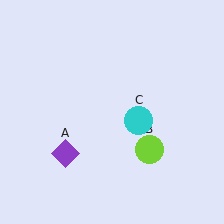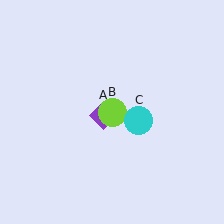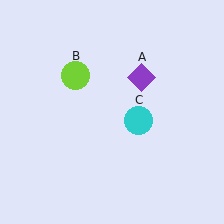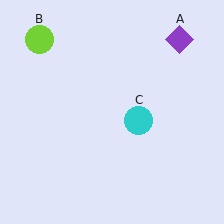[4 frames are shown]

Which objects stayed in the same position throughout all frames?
Cyan circle (object C) remained stationary.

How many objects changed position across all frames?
2 objects changed position: purple diamond (object A), lime circle (object B).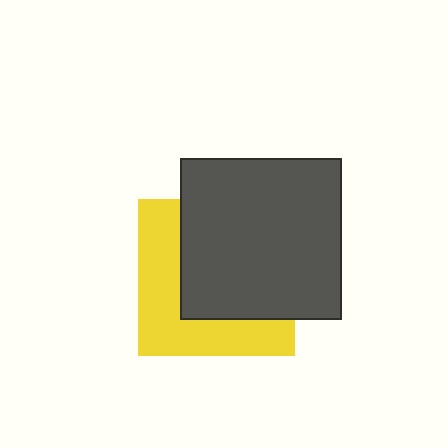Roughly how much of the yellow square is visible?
A small part of it is visible (roughly 44%).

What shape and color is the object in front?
The object in front is a dark gray square.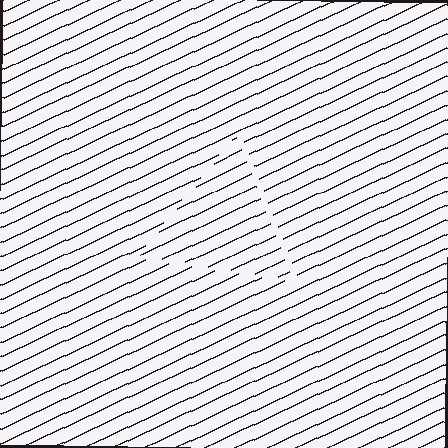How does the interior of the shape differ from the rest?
The interior of the shape contains the same grating, shifted by half a period — the contour is defined by the phase discontinuity where line-ends from the inner and outer gratings abut.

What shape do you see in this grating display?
An illusory triangle. The interior of the shape contains the same grating, shifted by half a period — the contour is defined by the phase discontinuity where line-ends from the inner and outer gratings abut.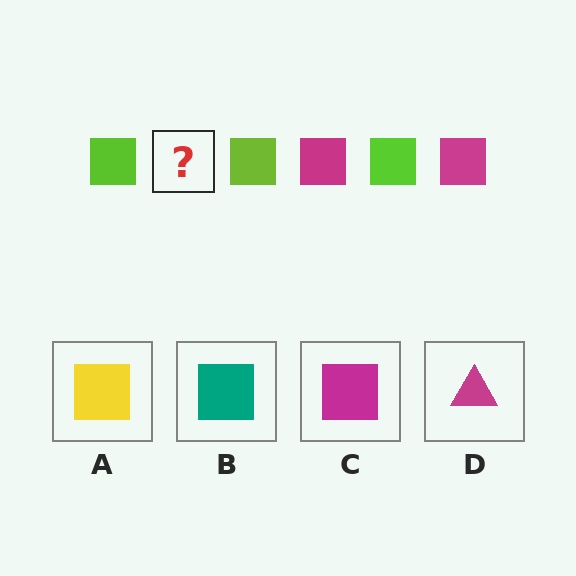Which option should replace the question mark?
Option C.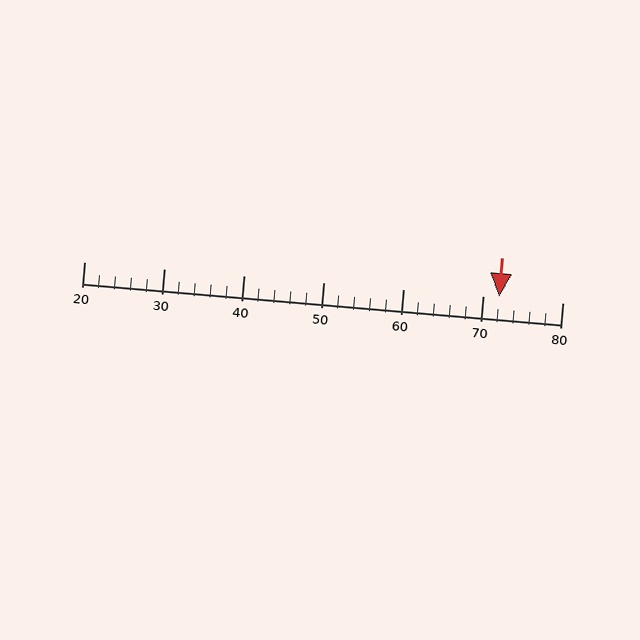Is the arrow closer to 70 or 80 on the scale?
The arrow is closer to 70.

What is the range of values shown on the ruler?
The ruler shows values from 20 to 80.